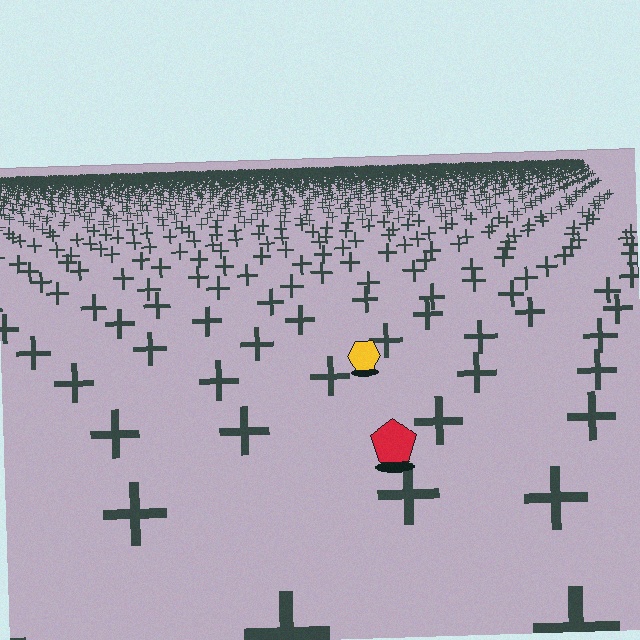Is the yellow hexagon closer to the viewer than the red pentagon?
No. The red pentagon is closer — you can tell from the texture gradient: the ground texture is coarser near it.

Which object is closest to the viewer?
The red pentagon is closest. The texture marks near it are larger and more spread out.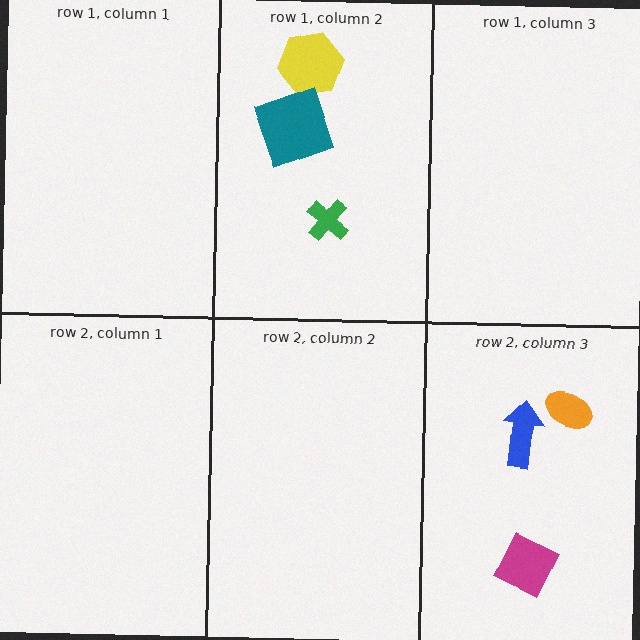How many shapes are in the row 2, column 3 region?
3.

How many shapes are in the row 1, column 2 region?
3.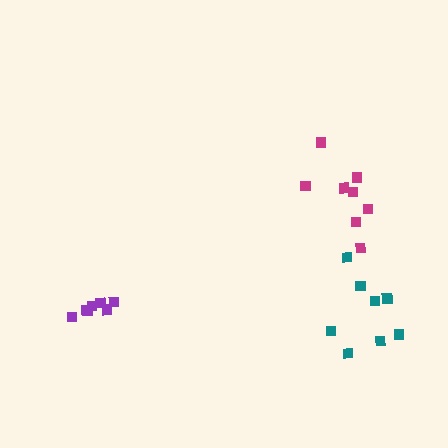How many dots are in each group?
Group 1: 8 dots, Group 2: 8 dots, Group 3: 7 dots (23 total).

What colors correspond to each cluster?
The clusters are colored: magenta, teal, purple.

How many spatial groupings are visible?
There are 3 spatial groupings.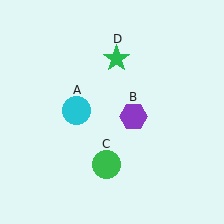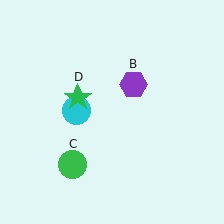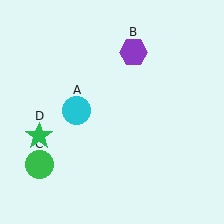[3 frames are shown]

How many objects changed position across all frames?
3 objects changed position: purple hexagon (object B), green circle (object C), green star (object D).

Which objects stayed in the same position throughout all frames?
Cyan circle (object A) remained stationary.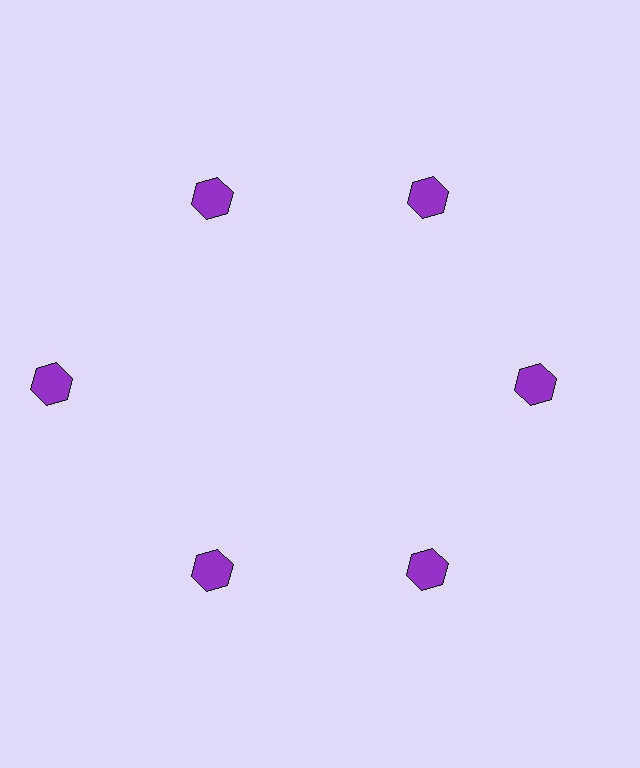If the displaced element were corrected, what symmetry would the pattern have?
It would have 6-fold rotational symmetry — the pattern would map onto itself every 60 degrees.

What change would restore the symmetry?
The symmetry would be restored by moving it inward, back onto the ring so that all 6 hexagons sit at equal angles and equal distance from the center.